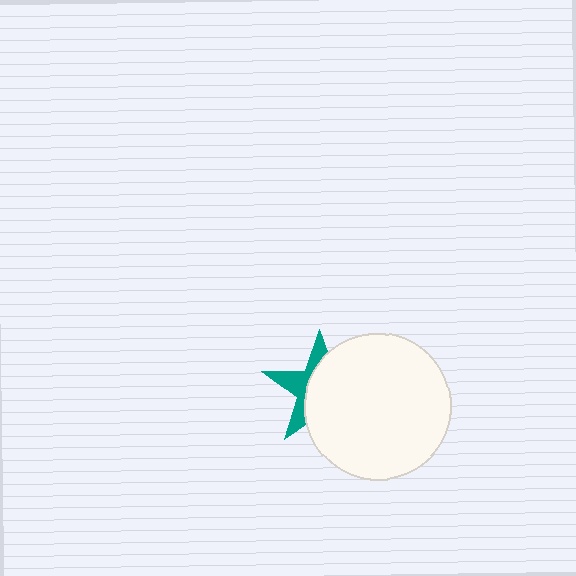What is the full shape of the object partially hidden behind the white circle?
The partially hidden object is a teal star.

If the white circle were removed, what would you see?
You would see the complete teal star.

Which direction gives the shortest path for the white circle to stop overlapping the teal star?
Moving right gives the shortest separation.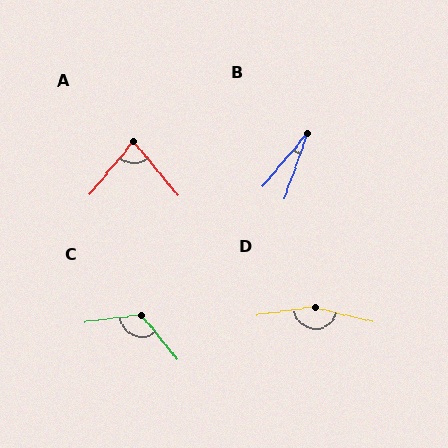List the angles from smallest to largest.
B (20°), A (79°), C (122°), D (158°).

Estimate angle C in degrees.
Approximately 122 degrees.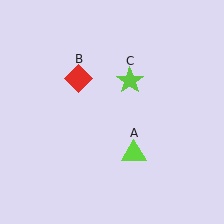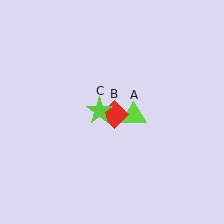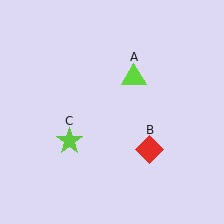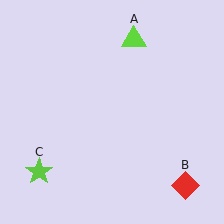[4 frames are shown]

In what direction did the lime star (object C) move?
The lime star (object C) moved down and to the left.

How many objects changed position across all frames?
3 objects changed position: lime triangle (object A), red diamond (object B), lime star (object C).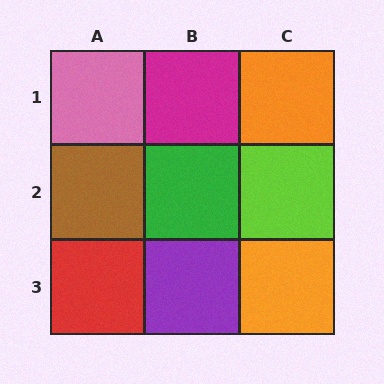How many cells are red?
1 cell is red.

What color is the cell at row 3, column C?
Orange.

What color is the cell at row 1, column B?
Magenta.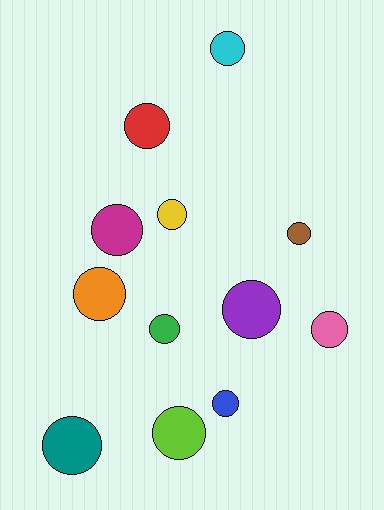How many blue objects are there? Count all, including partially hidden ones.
There is 1 blue object.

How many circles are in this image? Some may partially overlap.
There are 12 circles.